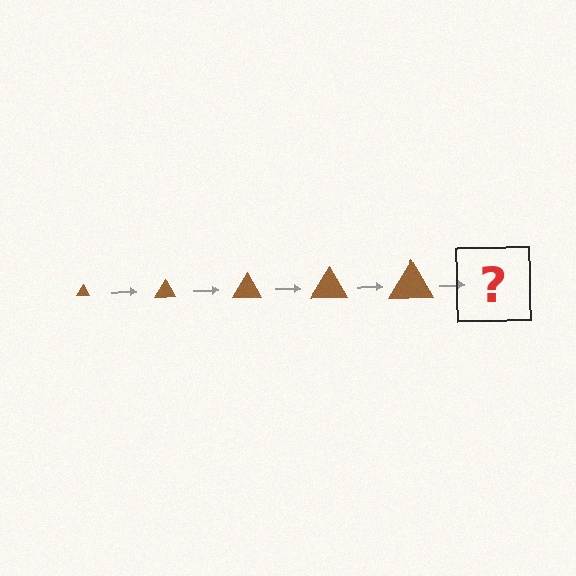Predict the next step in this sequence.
The next step is a brown triangle, larger than the previous one.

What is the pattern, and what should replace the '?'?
The pattern is that the triangle gets progressively larger each step. The '?' should be a brown triangle, larger than the previous one.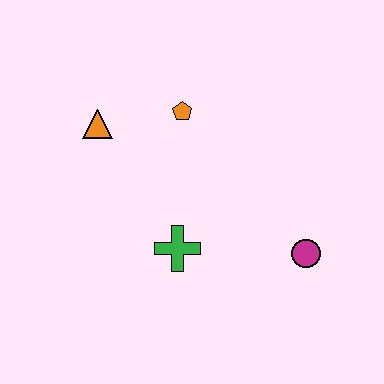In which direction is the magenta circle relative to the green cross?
The magenta circle is to the right of the green cross.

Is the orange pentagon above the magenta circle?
Yes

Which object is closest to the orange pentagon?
The orange triangle is closest to the orange pentagon.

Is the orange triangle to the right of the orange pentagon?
No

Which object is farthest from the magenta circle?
The orange triangle is farthest from the magenta circle.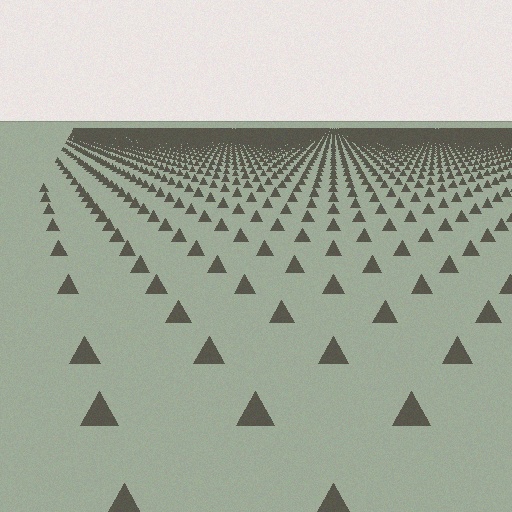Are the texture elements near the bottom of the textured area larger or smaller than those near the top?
Larger. Near the bottom, elements are closer to the viewer and appear at a bigger on-screen size.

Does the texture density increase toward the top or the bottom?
Density increases toward the top.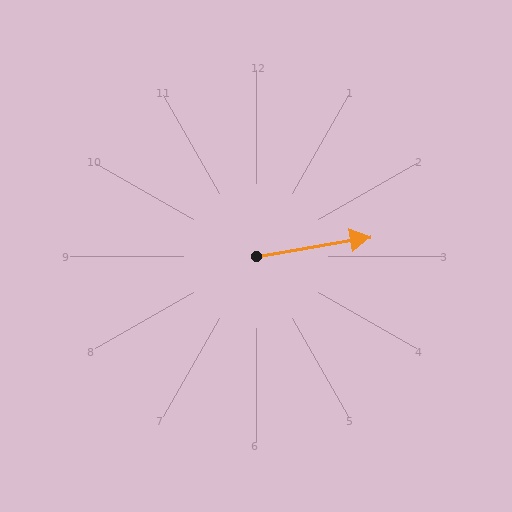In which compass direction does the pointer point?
East.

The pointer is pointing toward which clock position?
Roughly 3 o'clock.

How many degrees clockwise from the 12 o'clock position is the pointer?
Approximately 80 degrees.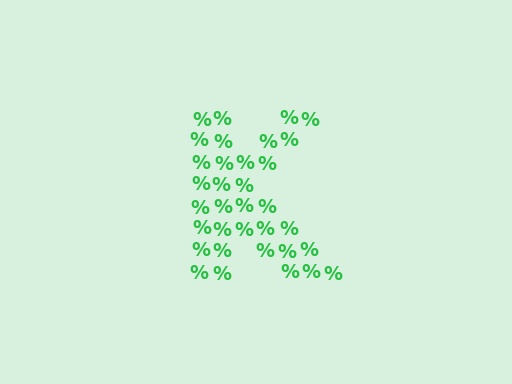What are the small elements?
The small elements are percent signs.